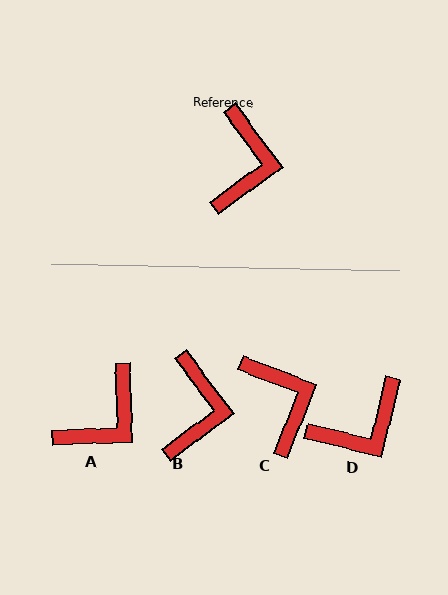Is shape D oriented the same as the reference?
No, it is off by about 50 degrees.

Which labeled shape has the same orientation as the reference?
B.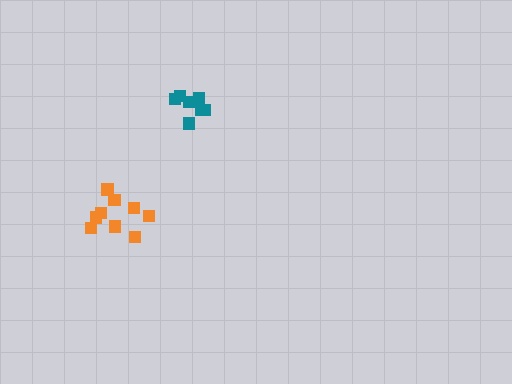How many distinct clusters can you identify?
There are 2 distinct clusters.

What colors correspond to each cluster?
The clusters are colored: orange, teal.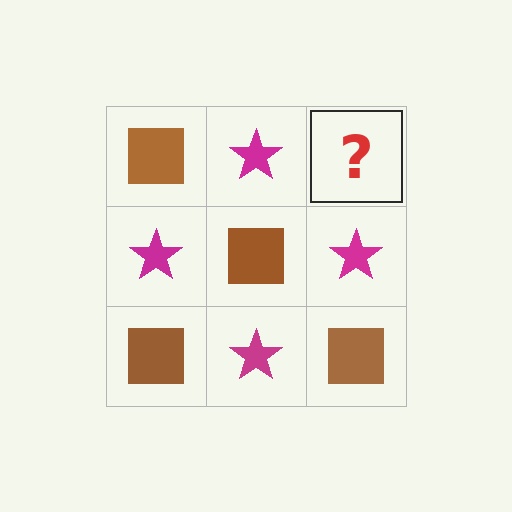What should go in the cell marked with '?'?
The missing cell should contain a brown square.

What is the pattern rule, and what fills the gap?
The rule is that it alternates brown square and magenta star in a checkerboard pattern. The gap should be filled with a brown square.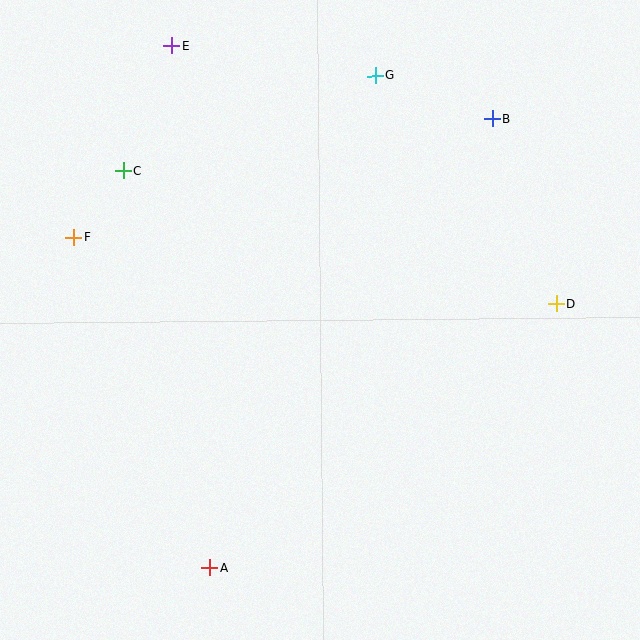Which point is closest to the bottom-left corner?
Point A is closest to the bottom-left corner.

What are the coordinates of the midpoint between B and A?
The midpoint between B and A is at (351, 344).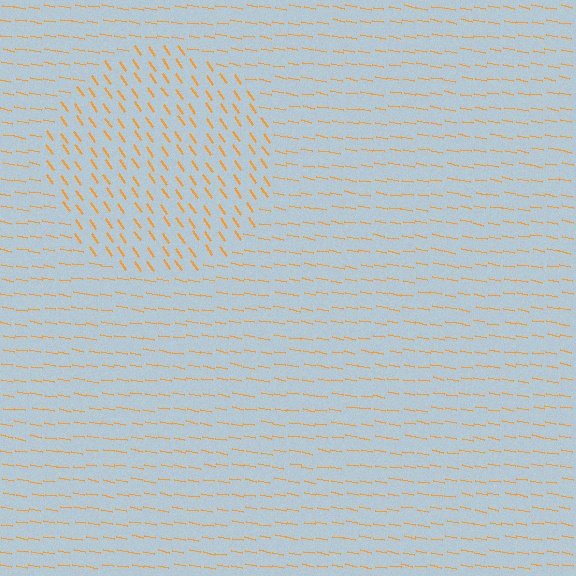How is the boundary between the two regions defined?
The boundary is defined purely by a change in line orientation (approximately 45 degrees difference). All lines are the same color and thickness.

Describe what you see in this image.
The image is filled with small orange line segments. A circle region in the image has lines oriented differently from the surrounding lines, creating a visible texture boundary.